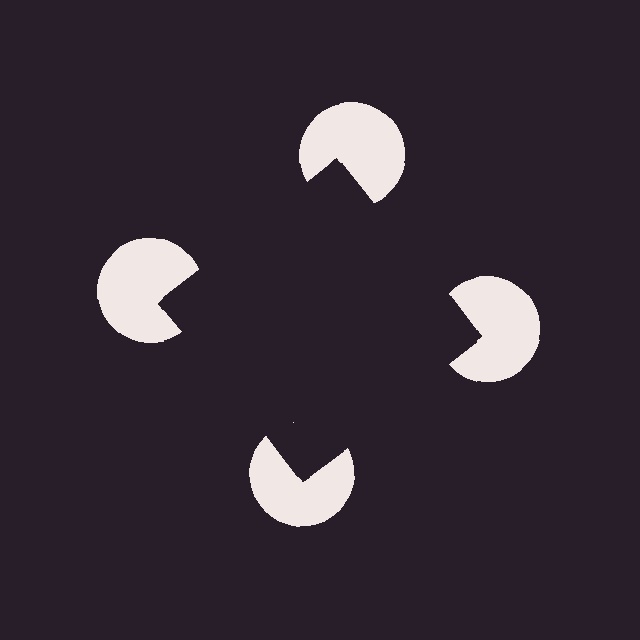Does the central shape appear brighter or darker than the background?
It typically appears slightly darker than the background, even though no actual brightness change is drawn.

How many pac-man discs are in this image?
There are 4 — one at each vertex of the illusory square.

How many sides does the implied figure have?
4 sides.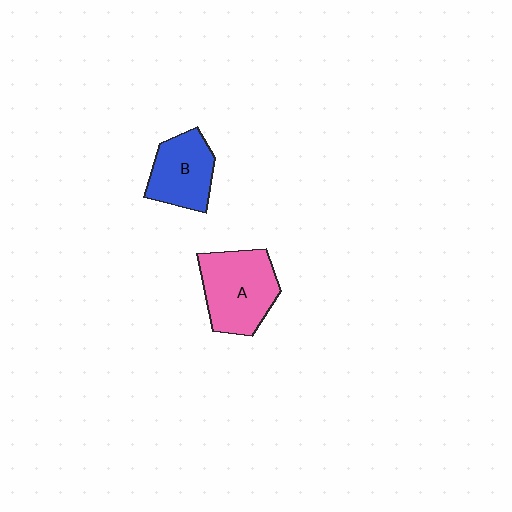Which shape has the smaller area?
Shape B (blue).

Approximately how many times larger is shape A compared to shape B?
Approximately 1.3 times.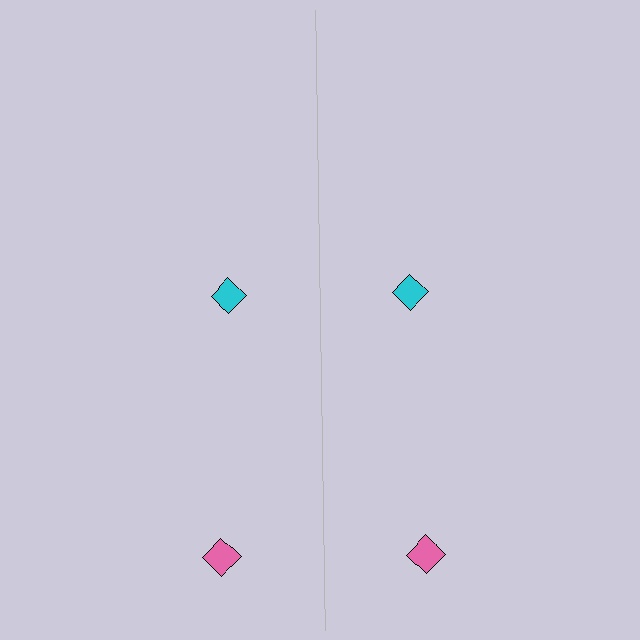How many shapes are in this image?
There are 4 shapes in this image.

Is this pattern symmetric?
Yes, this pattern has bilateral (reflection) symmetry.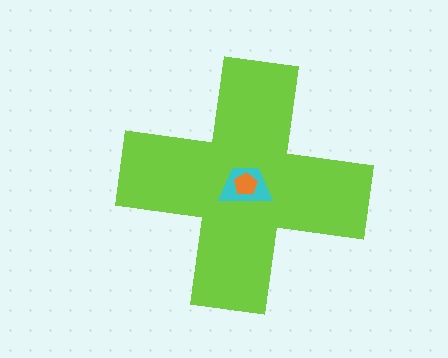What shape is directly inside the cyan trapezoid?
The orange pentagon.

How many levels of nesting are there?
3.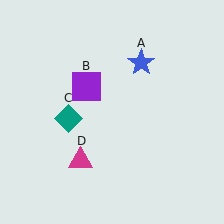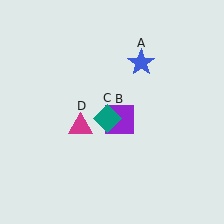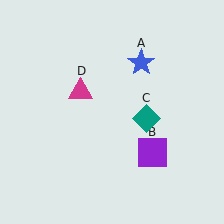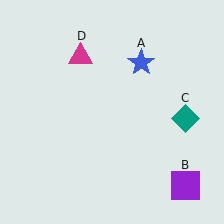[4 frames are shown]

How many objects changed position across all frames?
3 objects changed position: purple square (object B), teal diamond (object C), magenta triangle (object D).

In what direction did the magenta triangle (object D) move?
The magenta triangle (object D) moved up.